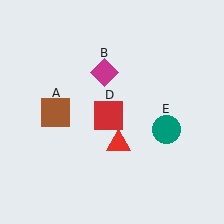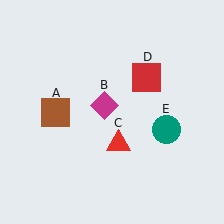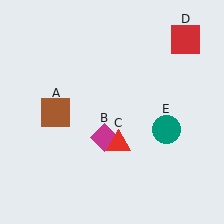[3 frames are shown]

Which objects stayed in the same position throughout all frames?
Brown square (object A) and red triangle (object C) and teal circle (object E) remained stationary.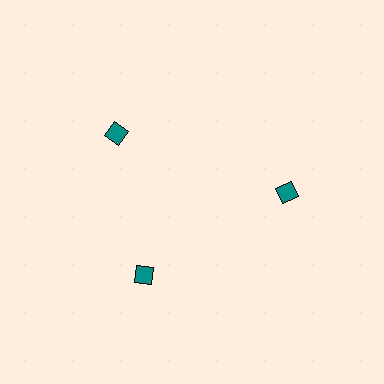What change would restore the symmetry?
The symmetry would be restored by rotating it back into even spacing with its neighbors so that all 3 diamonds sit at equal angles and equal distance from the center.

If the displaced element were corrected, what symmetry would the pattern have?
It would have 3-fold rotational symmetry — the pattern would map onto itself every 120 degrees.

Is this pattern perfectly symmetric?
No. The 3 teal diamonds are arranged in a ring, but one element near the 11 o'clock position is rotated out of alignment along the ring, breaking the 3-fold rotational symmetry.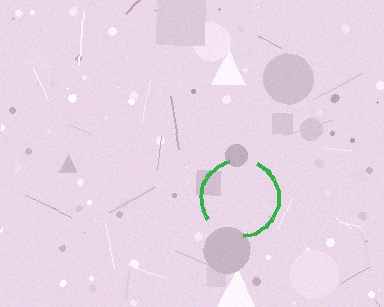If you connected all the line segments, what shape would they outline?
They would outline a circle.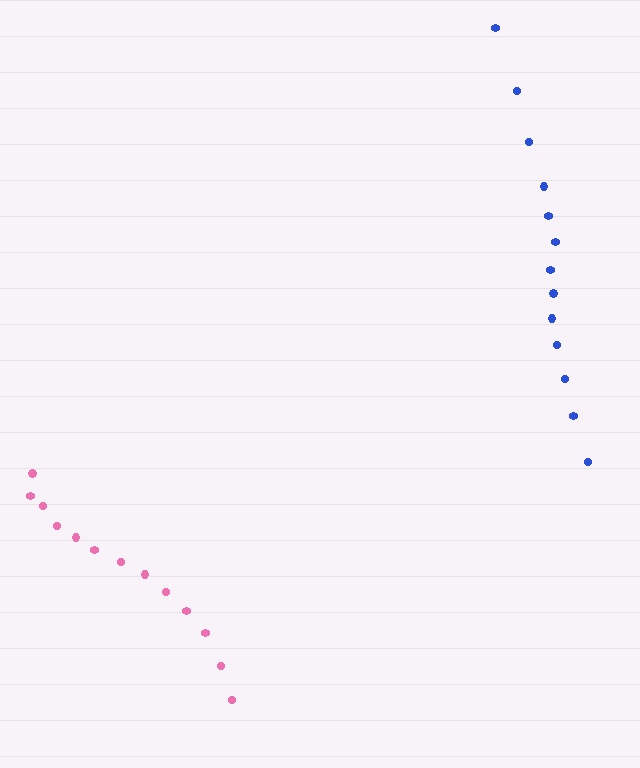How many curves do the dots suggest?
There are 2 distinct paths.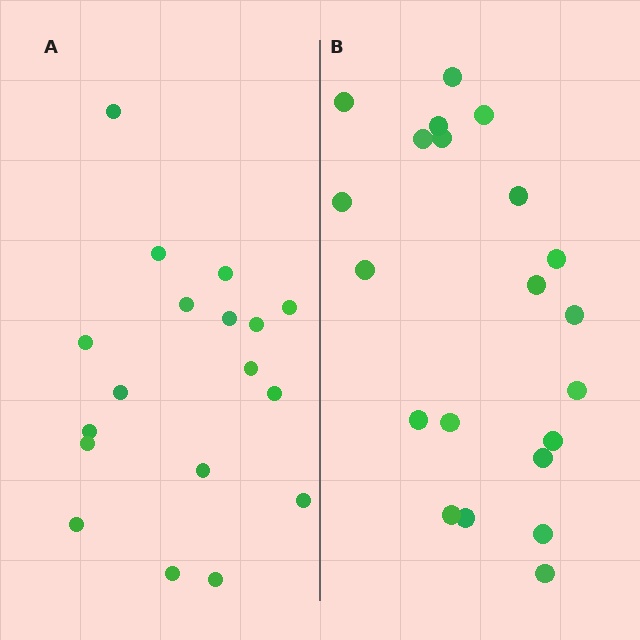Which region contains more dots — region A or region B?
Region B (the right region) has more dots.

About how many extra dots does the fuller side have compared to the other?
Region B has just a few more — roughly 2 or 3 more dots than region A.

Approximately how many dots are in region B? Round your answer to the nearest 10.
About 20 dots. (The exact count is 21, which rounds to 20.)